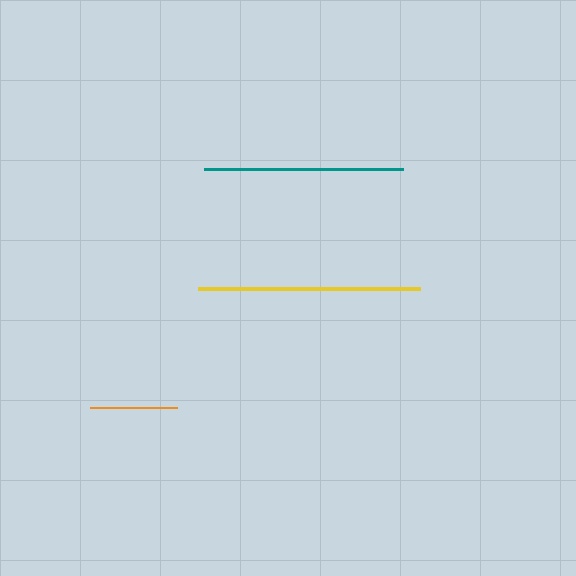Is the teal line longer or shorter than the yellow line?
The yellow line is longer than the teal line.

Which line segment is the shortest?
The orange line is the shortest at approximately 87 pixels.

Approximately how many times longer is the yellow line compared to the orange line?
The yellow line is approximately 2.6 times the length of the orange line.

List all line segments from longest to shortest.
From longest to shortest: yellow, teal, orange.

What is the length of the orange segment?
The orange segment is approximately 87 pixels long.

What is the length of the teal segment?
The teal segment is approximately 199 pixels long.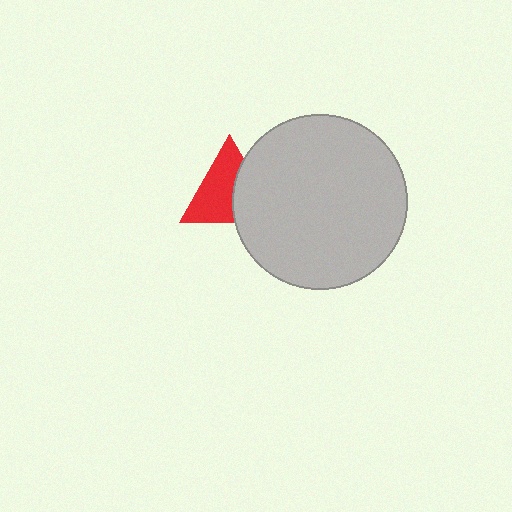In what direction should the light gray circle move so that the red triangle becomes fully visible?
The light gray circle should move right. That is the shortest direction to clear the overlap and leave the red triangle fully visible.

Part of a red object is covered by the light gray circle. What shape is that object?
It is a triangle.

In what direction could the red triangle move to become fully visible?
The red triangle could move left. That would shift it out from behind the light gray circle entirely.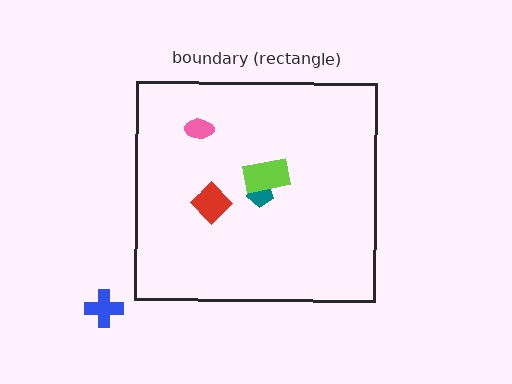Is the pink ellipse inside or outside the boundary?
Inside.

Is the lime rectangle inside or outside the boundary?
Inside.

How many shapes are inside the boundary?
4 inside, 1 outside.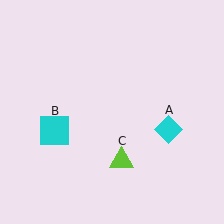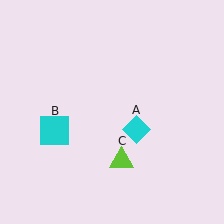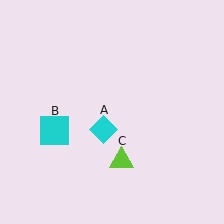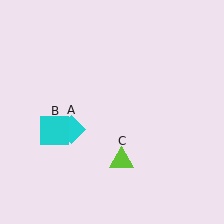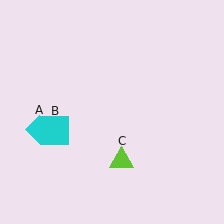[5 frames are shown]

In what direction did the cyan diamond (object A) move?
The cyan diamond (object A) moved left.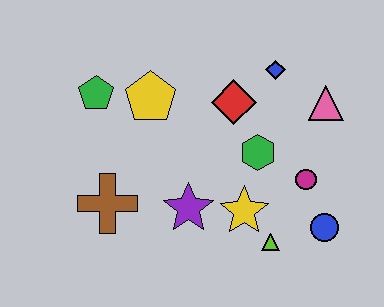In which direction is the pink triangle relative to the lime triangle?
The pink triangle is above the lime triangle.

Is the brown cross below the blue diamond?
Yes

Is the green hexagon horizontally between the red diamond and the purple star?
No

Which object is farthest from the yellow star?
The green pentagon is farthest from the yellow star.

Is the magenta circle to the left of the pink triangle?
Yes